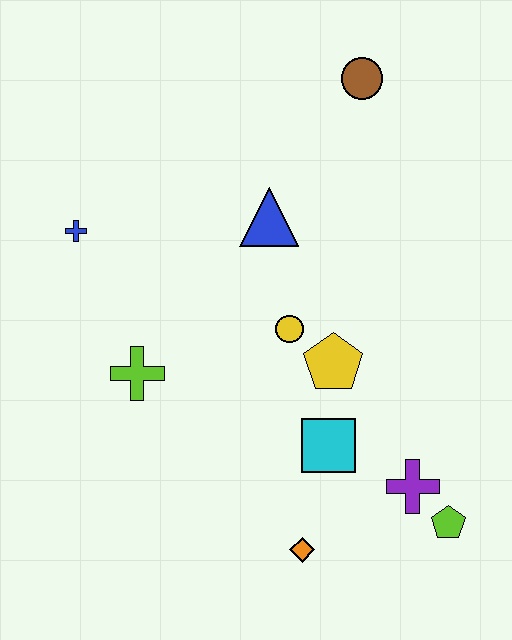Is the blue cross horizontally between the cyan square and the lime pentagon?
No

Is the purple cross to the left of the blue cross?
No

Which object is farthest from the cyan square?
The brown circle is farthest from the cyan square.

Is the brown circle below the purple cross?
No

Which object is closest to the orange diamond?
The cyan square is closest to the orange diamond.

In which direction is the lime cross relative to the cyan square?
The lime cross is to the left of the cyan square.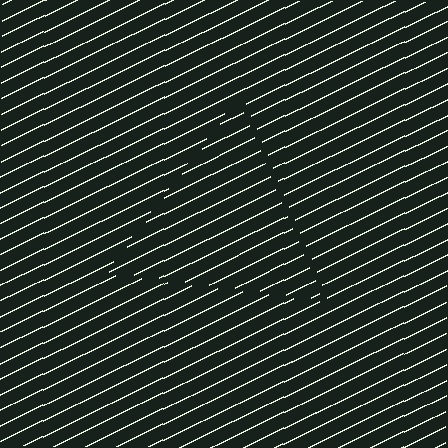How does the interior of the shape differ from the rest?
The interior of the shape contains the same grating, shifted by half a period — the contour is defined by the phase discontinuity where line-ends from the inner and outer gratings abut.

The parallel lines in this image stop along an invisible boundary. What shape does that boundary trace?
An illusory triangle. The interior of the shape contains the same grating, shifted by half a period — the contour is defined by the phase discontinuity where line-ends from the inner and outer gratings abut.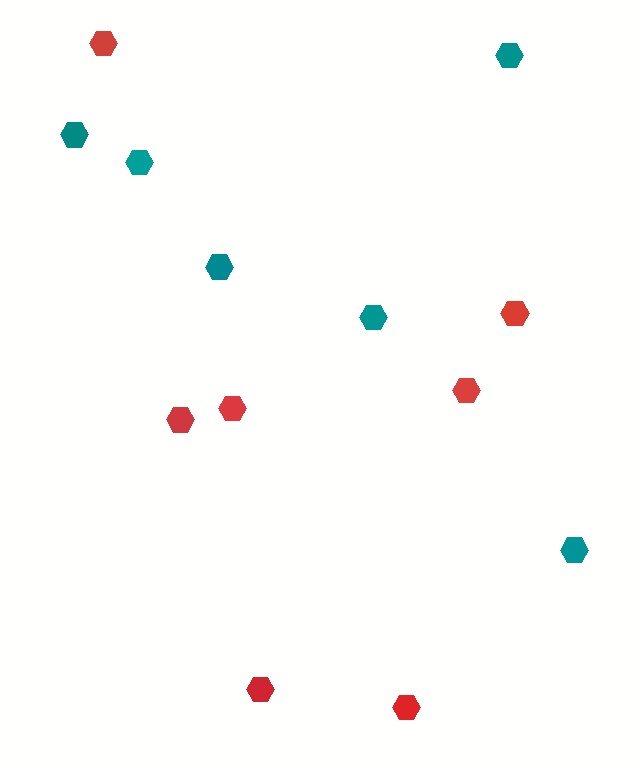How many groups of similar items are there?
There are 2 groups: one group of red hexagons (7) and one group of teal hexagons (6).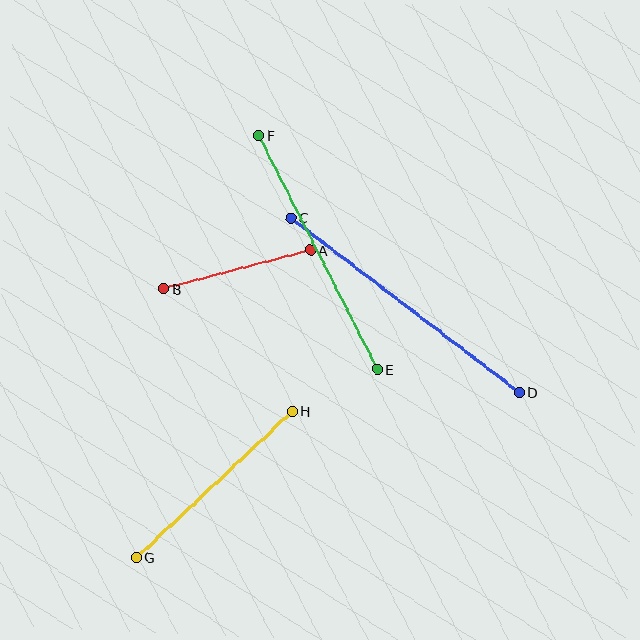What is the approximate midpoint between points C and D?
The midpoint is at approximately (405, 305) pixels.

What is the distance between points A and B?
The distance is approximately 151 pixels.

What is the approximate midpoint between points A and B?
The midpoint is at approximately (237, 270) pixels.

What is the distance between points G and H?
The distance is approximately 213 pixels.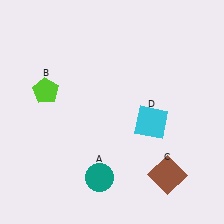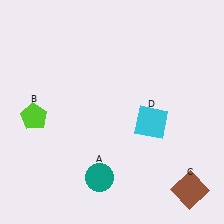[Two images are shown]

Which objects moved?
The objects that moved are: the lime pentagon (B), the brown square (C).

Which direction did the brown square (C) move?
The brown square (C) moved right.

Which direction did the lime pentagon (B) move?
The lime pentagon (B) moved down.